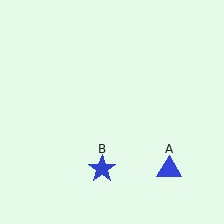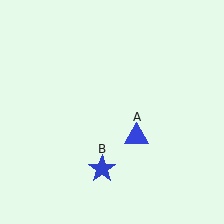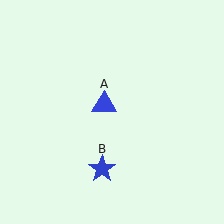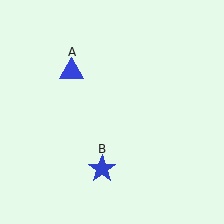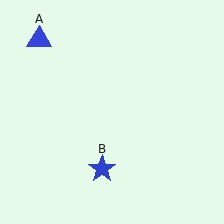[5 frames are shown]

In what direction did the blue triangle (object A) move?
The blue triangle (object A) moved up and to the left.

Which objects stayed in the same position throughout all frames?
Blue star (object B) remained stationary.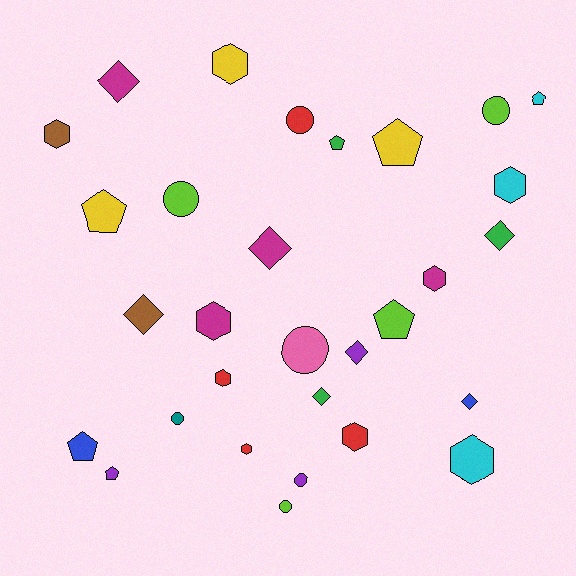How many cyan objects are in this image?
There are 3 cyan objects.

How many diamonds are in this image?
There are 7 diamonds.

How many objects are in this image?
There are 30 objects.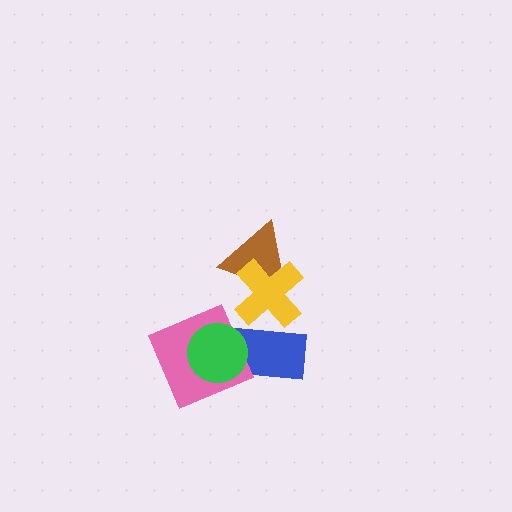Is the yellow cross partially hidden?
No, no other shape covers it.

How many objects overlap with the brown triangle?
1 object overlaps with the brown triangle.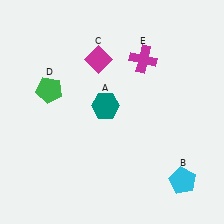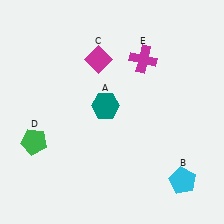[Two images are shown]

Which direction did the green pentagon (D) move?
The green pentagon (D) moved down.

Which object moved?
The green pentagon (D) moved down.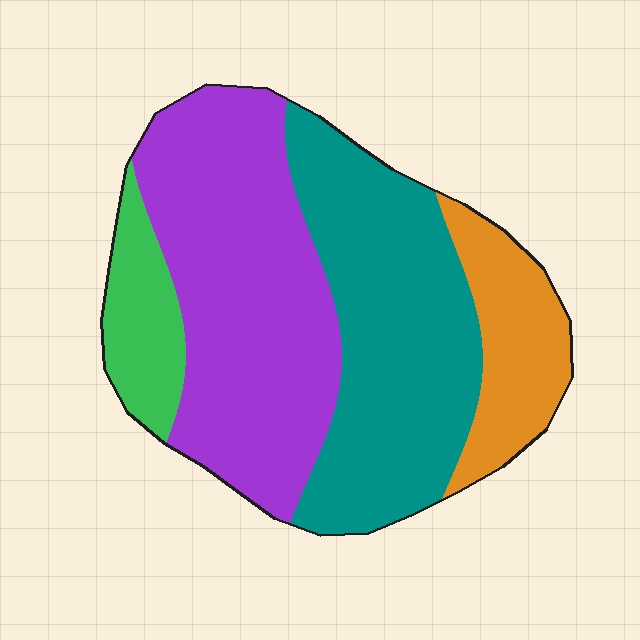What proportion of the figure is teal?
Teal covers 36% of the figure.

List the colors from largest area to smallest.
From largest to smallest: purple, teal, orange, green.